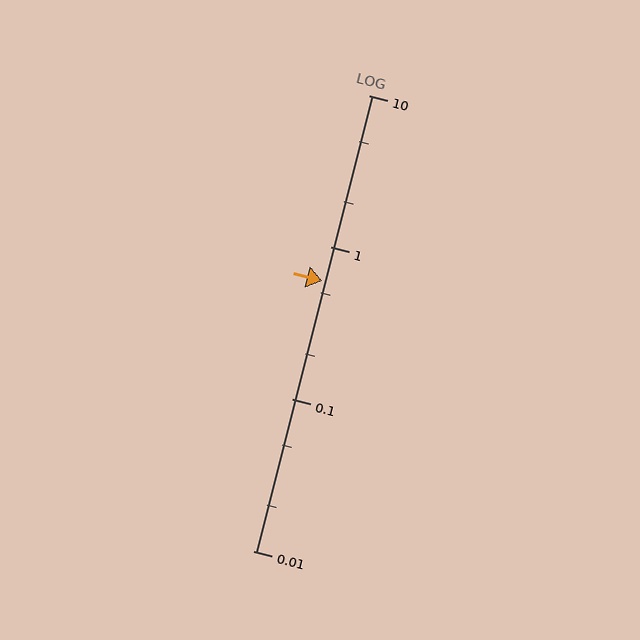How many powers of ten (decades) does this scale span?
The scale spans 3 decades, from 0.01 to 10.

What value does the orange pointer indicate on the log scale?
The pointer indicates approximately 0.6.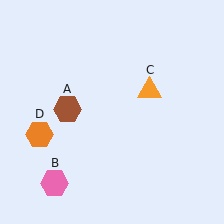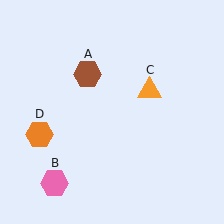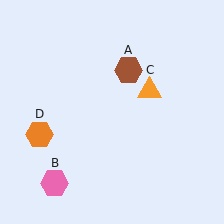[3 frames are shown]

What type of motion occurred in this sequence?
The brown hexagon (object A) rotated clockwise around the center of the scene.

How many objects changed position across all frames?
1 object changed position: brown hexagon (object A).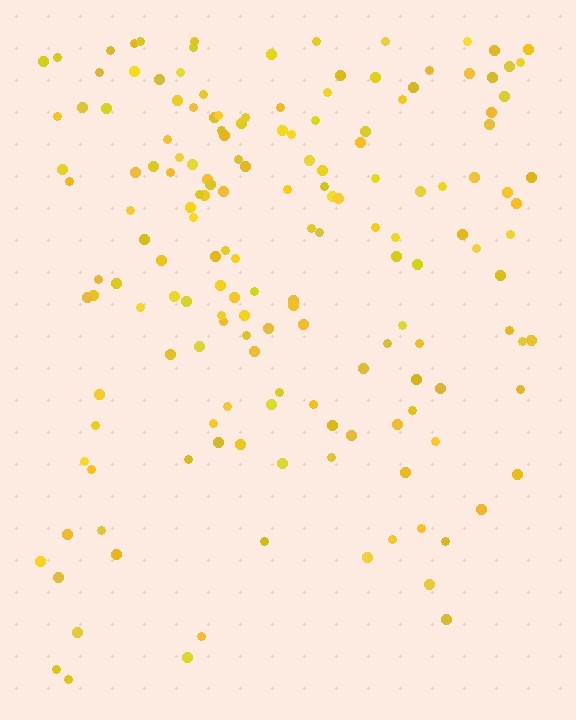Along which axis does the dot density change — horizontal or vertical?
Vertical.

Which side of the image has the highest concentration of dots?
The top.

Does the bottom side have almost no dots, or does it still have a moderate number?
Still a moderate number, just noticeably fewer than the top.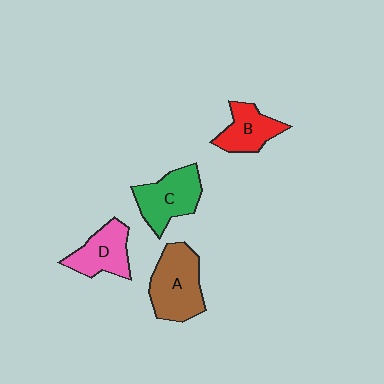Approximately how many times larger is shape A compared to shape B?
Approximately 1.5 times.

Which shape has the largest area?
Shape A (brown).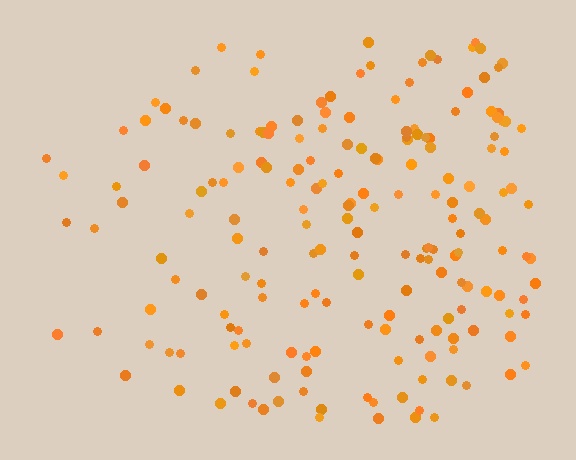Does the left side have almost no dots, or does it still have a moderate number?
Still a moderate number, just noticeably fewer than the right.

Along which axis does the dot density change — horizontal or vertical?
Horizontal.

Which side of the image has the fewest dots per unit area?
The left.